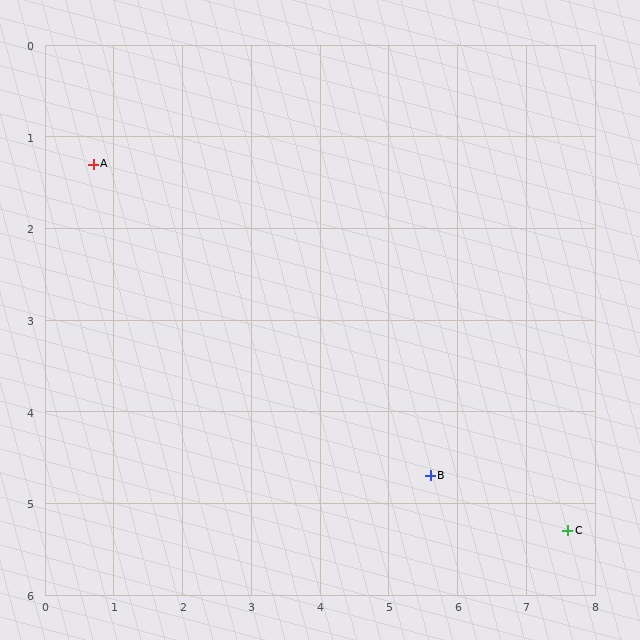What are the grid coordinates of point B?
Point B is at approximately (5.6, 4.7).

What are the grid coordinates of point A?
Point A is at approximately (0.7, 1.3).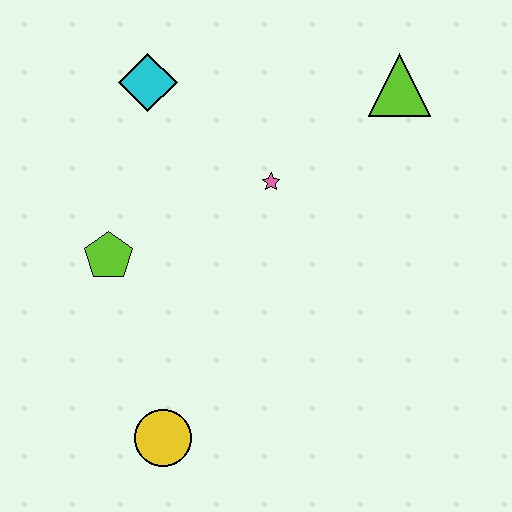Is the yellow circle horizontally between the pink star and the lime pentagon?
Yes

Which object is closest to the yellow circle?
The lime pentagon is closest to the yellow circle.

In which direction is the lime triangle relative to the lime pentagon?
The lime triangle is to the right of the lime pentagon.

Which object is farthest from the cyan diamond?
The yellow circle is farthest from the cyan diamond.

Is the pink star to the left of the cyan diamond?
No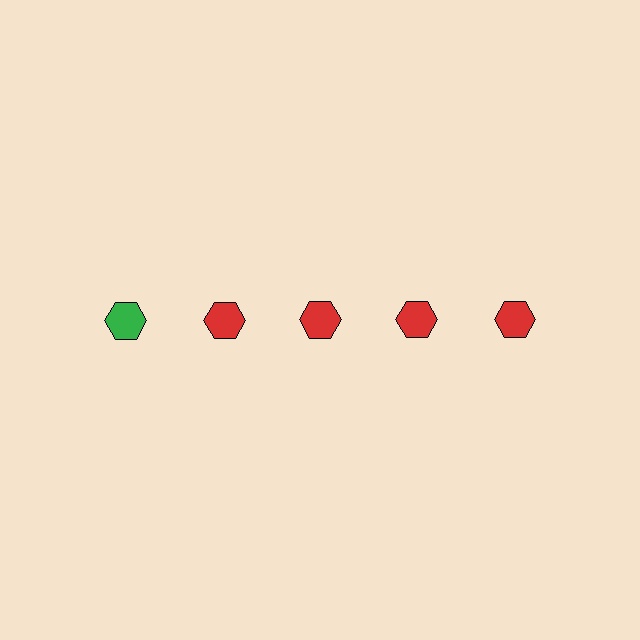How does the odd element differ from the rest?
It has a different color: green instead of red.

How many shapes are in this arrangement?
There are 5 shapes arranged in a grid pattern.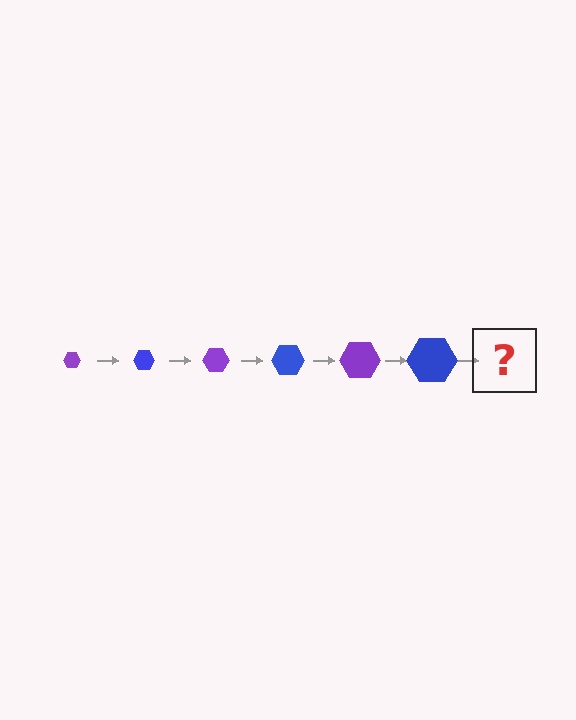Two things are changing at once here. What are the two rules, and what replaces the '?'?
The two rules are that the hexagon grows larger each step and the color cycles through purple and blue. The '?' should be a purple hexagon, larger than the previous one.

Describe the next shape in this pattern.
It should be a purple hexagon, larger than the previous one.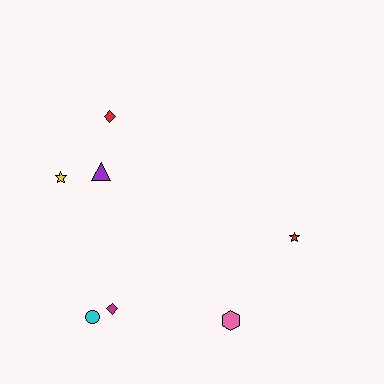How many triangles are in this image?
There is 1 triangle.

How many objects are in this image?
There are 7 objects.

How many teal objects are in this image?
There are no teal objects.